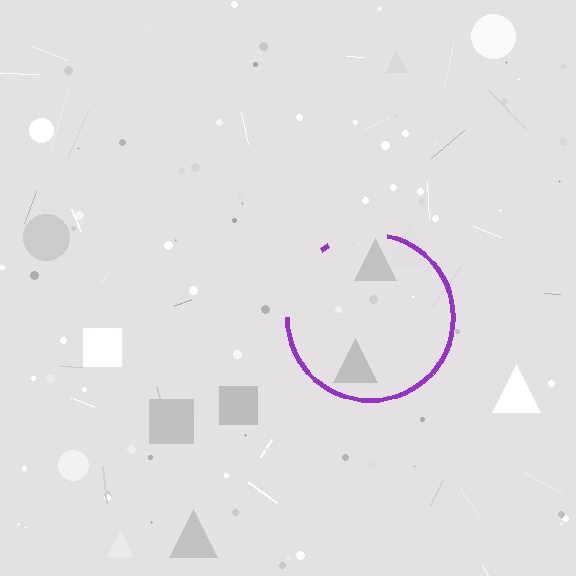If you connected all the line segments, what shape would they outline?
They would outline a circle.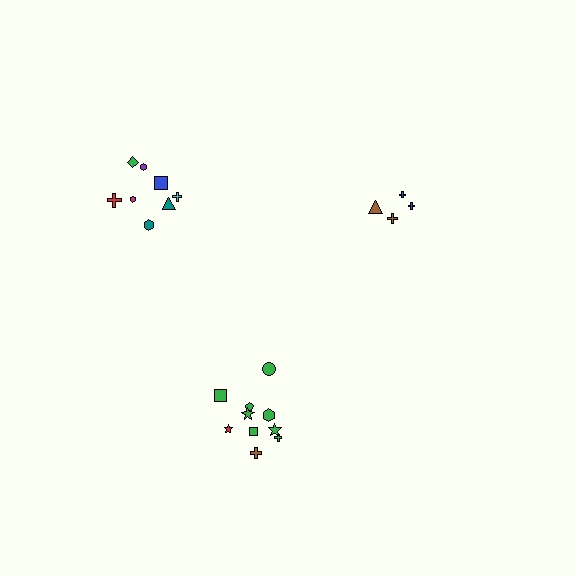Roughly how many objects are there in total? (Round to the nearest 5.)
Roughly 20 objects in total.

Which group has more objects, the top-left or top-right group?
The top-left group.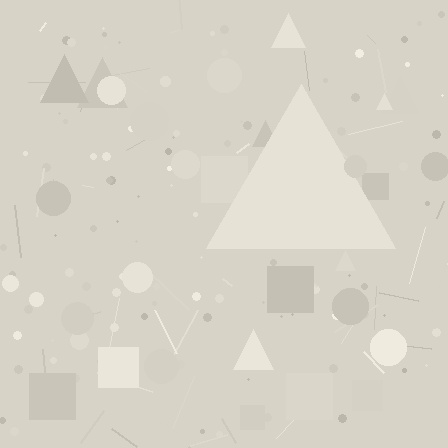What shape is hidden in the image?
A triangle is hidden in the image.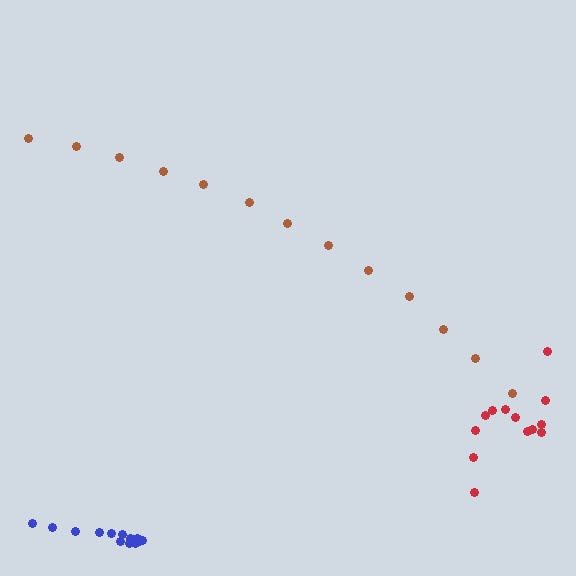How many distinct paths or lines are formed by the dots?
There are 3 distinct paths.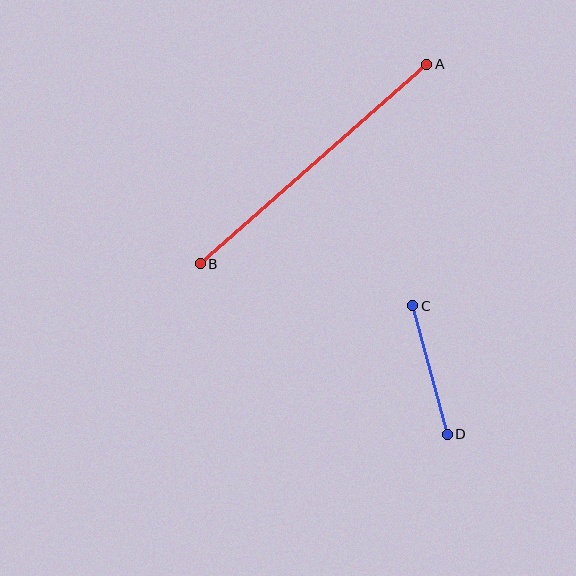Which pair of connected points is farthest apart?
Points A and B are farthest apart.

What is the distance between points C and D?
The distance is approximately 133 pixels.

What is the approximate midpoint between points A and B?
The midpoint is at approximately (313, 164) pixels.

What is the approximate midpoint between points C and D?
The midpoint is at approximately (430, 370) pixels.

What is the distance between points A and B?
The distance is approximately 302 pixels.